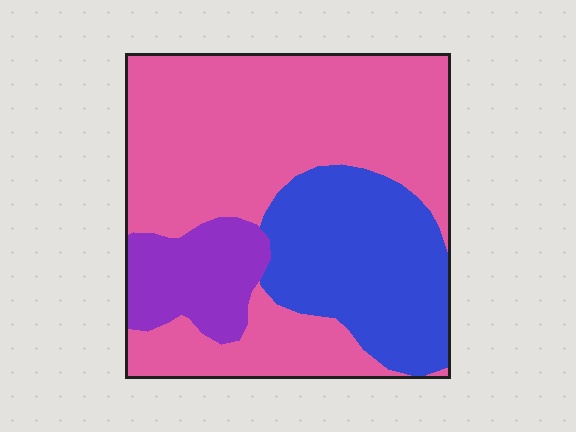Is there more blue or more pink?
Pink.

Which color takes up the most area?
Pink, at roughly 60%.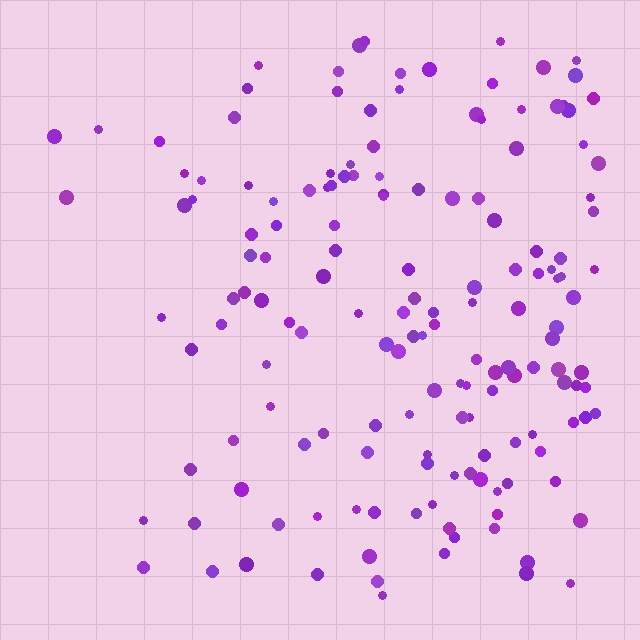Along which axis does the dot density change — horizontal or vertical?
Horizontal.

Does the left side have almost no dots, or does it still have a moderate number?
Still a moderate number, just noticeably fewer than the right.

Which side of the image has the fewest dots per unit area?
The left.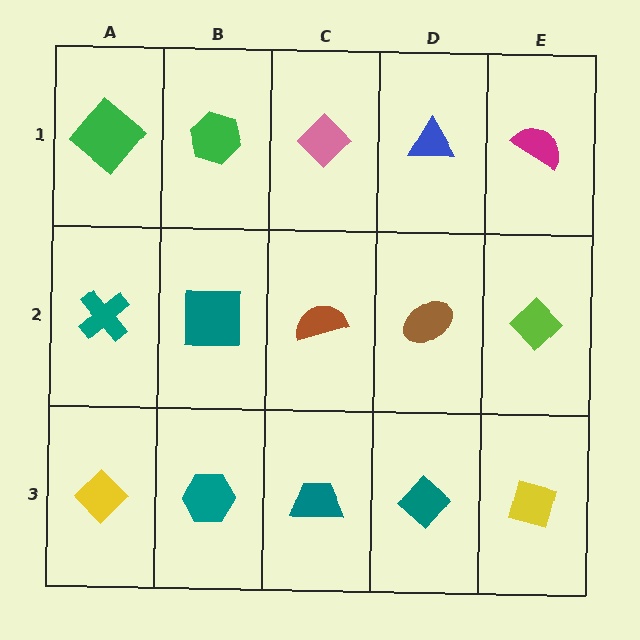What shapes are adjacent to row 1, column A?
A teal cross (row 2, column A), a green hexagon (row 1, column B).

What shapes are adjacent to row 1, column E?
A lime diamond (row 2, column E), a blue triangle (row 1, column D).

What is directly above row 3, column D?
A brown ellipse.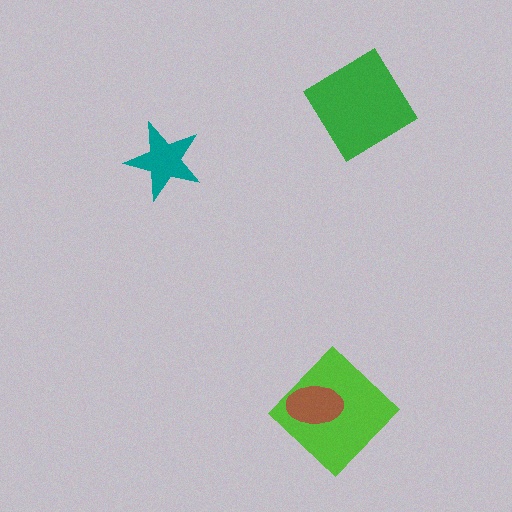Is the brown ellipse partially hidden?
No, no other shape covers it.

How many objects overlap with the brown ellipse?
1 object overlaps with the brown ellipse.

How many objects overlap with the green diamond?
0 objects overlap with the green diamond.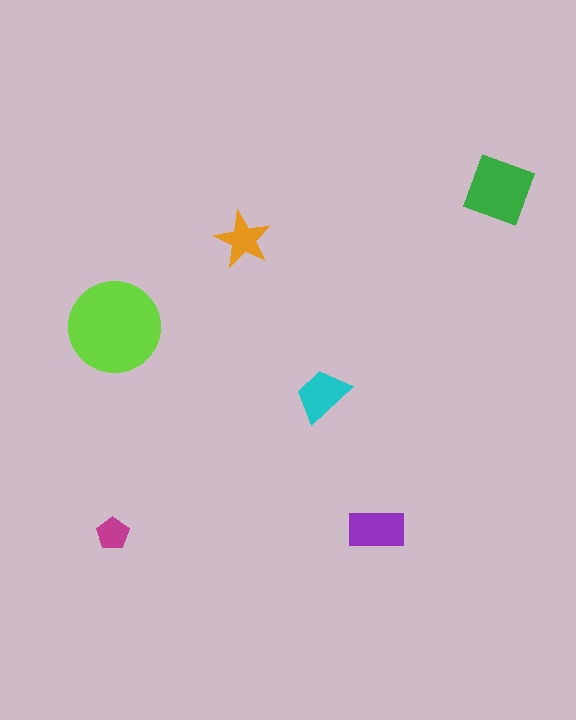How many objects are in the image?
There are 6 objects in the image.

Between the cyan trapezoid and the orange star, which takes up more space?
The cyan trapezoid.